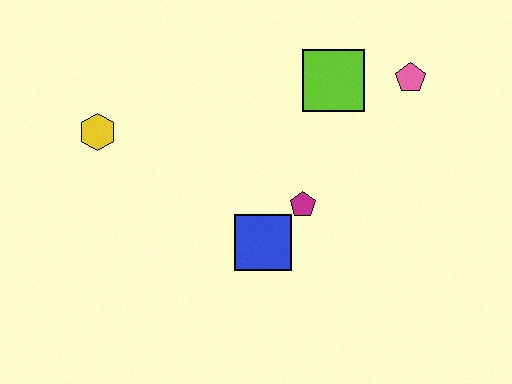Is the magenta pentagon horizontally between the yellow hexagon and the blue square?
No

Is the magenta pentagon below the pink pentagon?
Yes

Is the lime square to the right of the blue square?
Yes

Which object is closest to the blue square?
The magenta pentagon is closest to the blue square.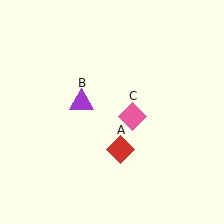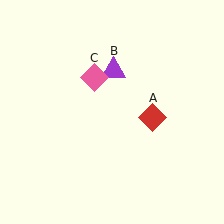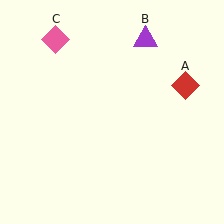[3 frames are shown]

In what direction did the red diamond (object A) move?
The red diamond (object A) moved up and to the right.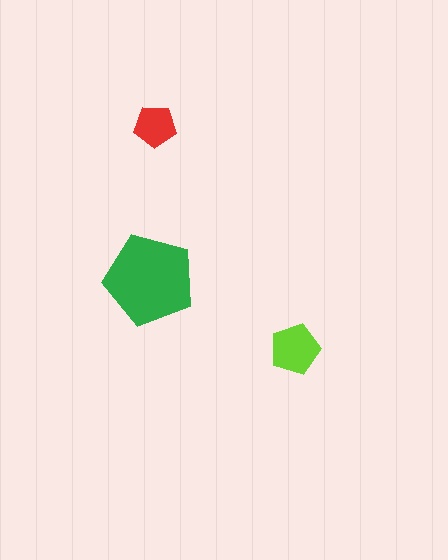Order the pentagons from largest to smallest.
the green one, the lime one, the red one.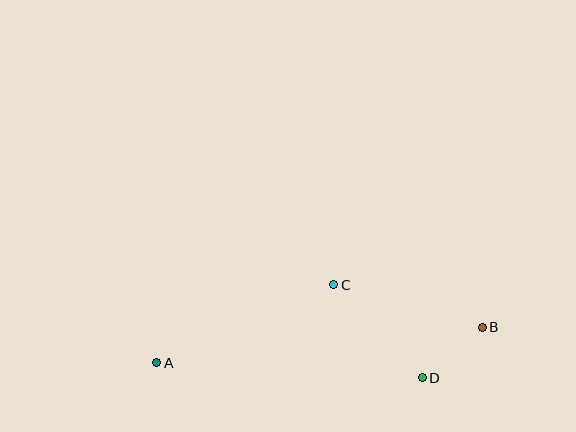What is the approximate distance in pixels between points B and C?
The distance between B and C is approximately 154 pixels.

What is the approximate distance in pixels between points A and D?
The distance between A and D is approximately 266 pixels.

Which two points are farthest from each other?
Points A and B are farthest from each other.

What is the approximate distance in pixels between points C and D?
The distance between C and D is approximately 128 pixels.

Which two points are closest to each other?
Points B and D are closest to each other.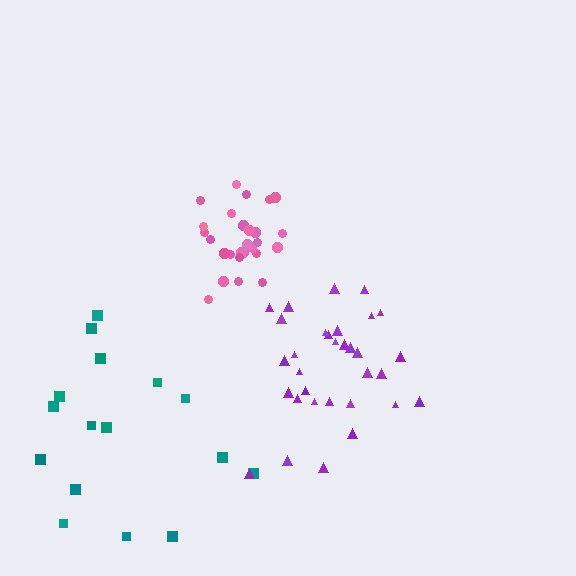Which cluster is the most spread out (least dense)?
Teal.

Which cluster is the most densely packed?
Pink.